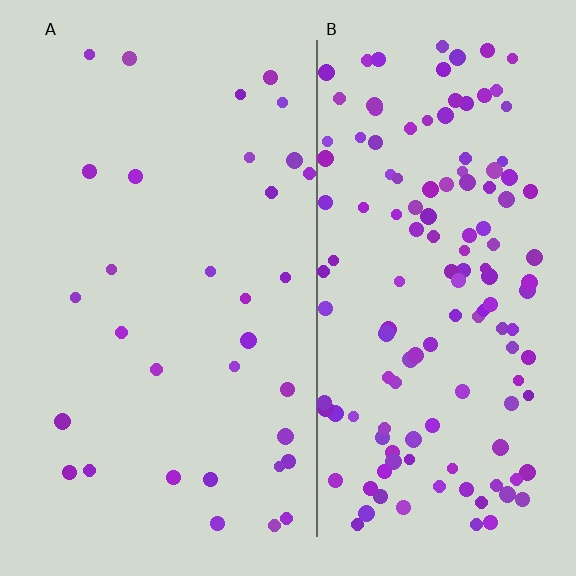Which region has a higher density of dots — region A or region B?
B (the right).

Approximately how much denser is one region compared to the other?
Approximately 4.3× — region B over region A.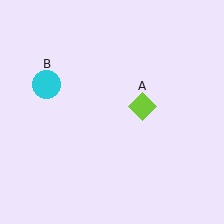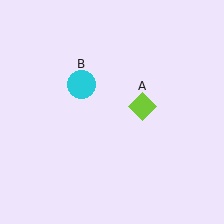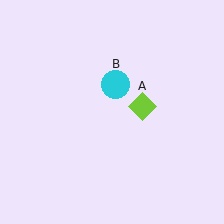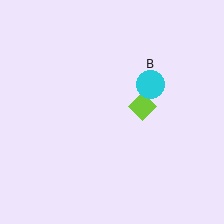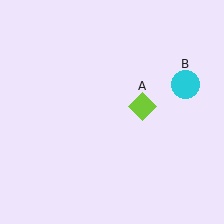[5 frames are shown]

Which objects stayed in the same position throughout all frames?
Lime diamond (object A) remained stationary.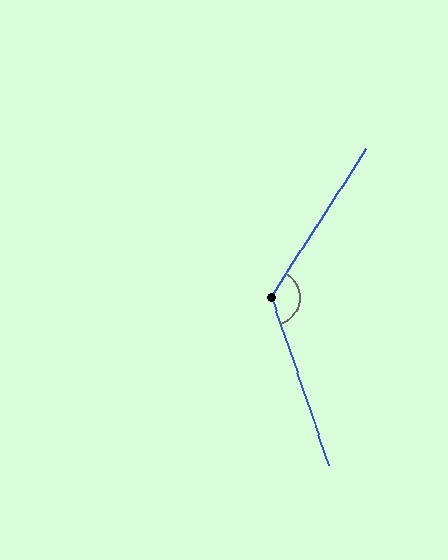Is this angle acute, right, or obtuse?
It is obtuse.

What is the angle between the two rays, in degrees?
Approximately 128 degrees.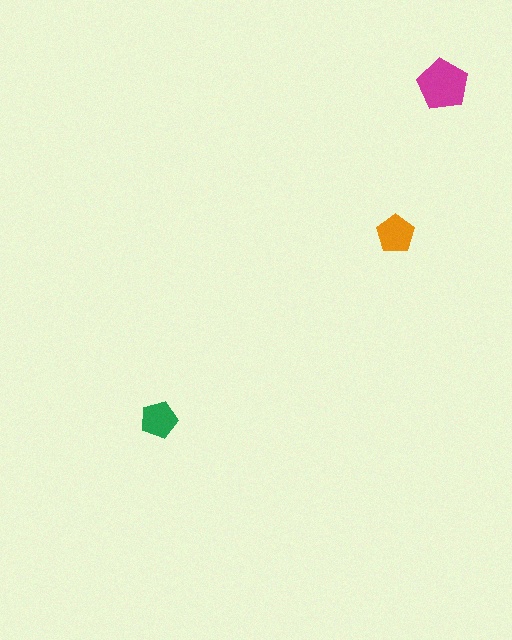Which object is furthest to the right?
The magenta pentagon is rightmost.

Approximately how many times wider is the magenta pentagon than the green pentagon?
About 1.5 times wider.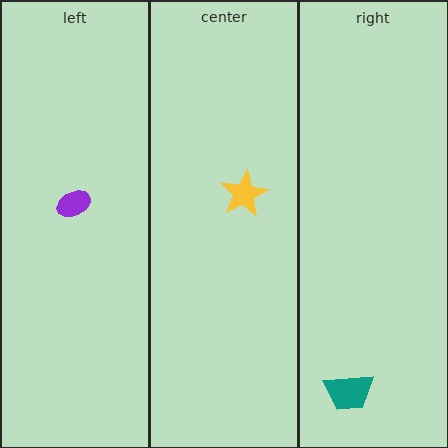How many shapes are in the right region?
1.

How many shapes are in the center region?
1.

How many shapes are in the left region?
1.